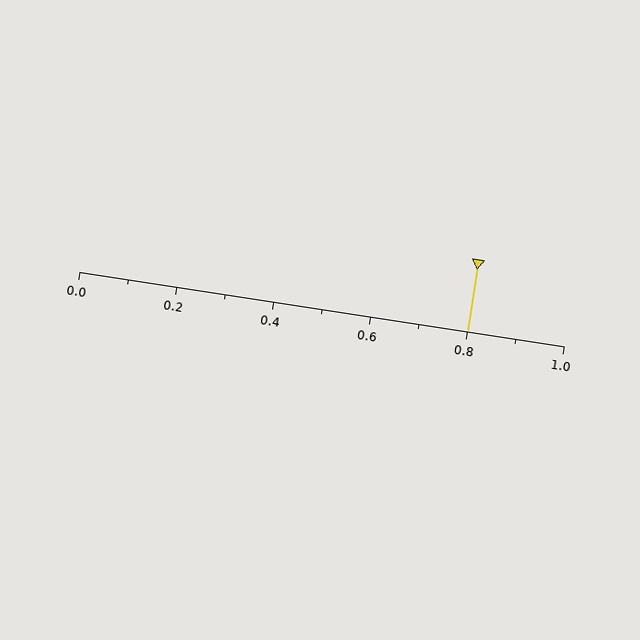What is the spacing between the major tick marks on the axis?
The major ticks are spaced 0.2 apart.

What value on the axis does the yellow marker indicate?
The marker indicates approximately 0.8.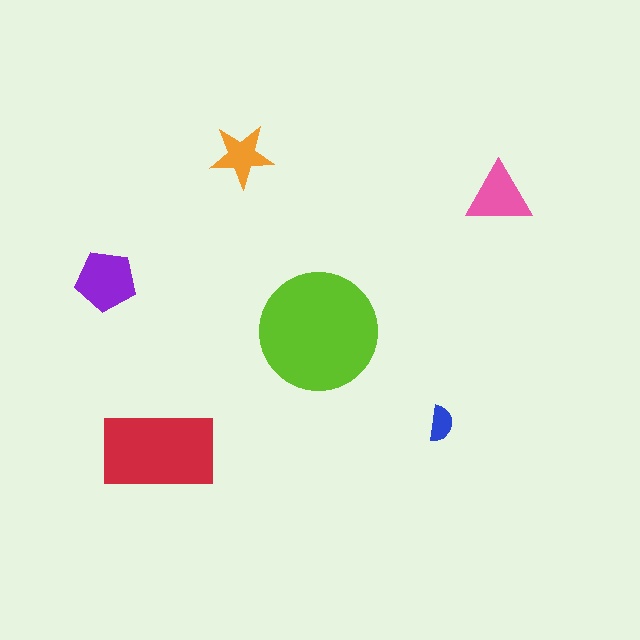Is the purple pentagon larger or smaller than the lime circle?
Smaller.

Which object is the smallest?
The blue semicircle.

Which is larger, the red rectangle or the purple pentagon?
The red rectangle.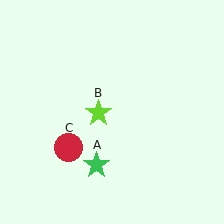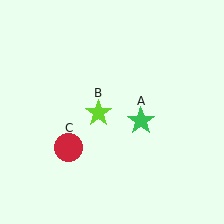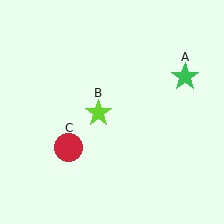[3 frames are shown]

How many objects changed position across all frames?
1 object changed position: green star (object A).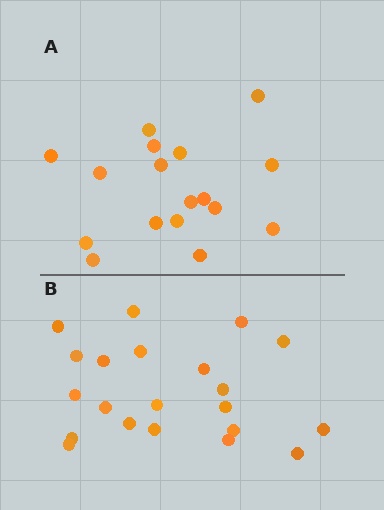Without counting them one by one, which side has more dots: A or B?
Region B (the bottom region) has more dots.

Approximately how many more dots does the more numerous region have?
Region B has about 4 more dots than region A.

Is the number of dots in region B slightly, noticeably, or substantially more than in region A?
Region B has only slightly more — the two regions are fairly close. The ratio is roughly 1.2 to 1.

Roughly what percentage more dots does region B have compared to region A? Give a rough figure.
About 25% more.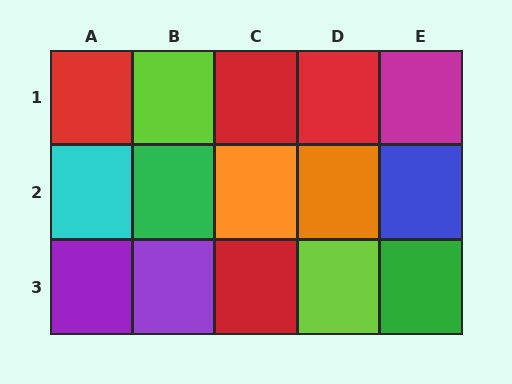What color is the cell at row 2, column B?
Green.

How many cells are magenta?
1 cell is magenta.